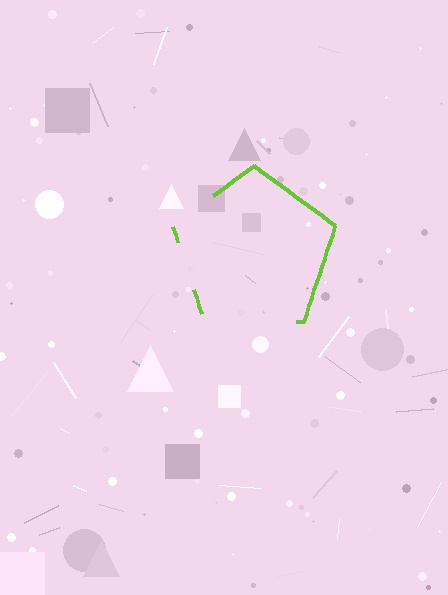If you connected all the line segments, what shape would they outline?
They would outline a pentagon.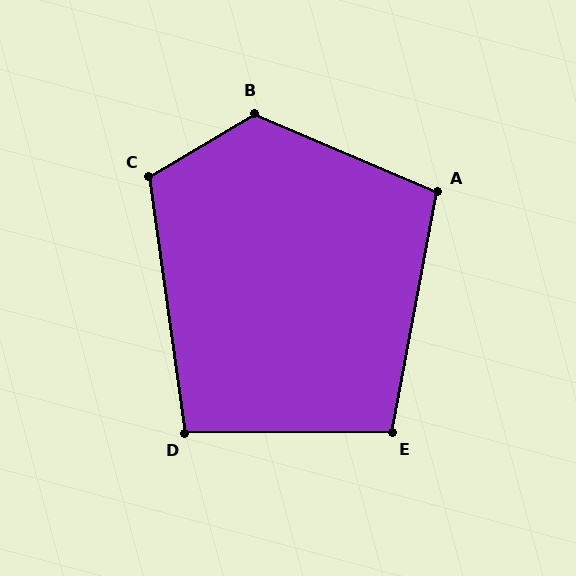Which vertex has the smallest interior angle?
D, at approximately 98 degrees.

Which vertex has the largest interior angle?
B, at approximately 126 degrees.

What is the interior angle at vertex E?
Approximately 101 degrees (obtuse).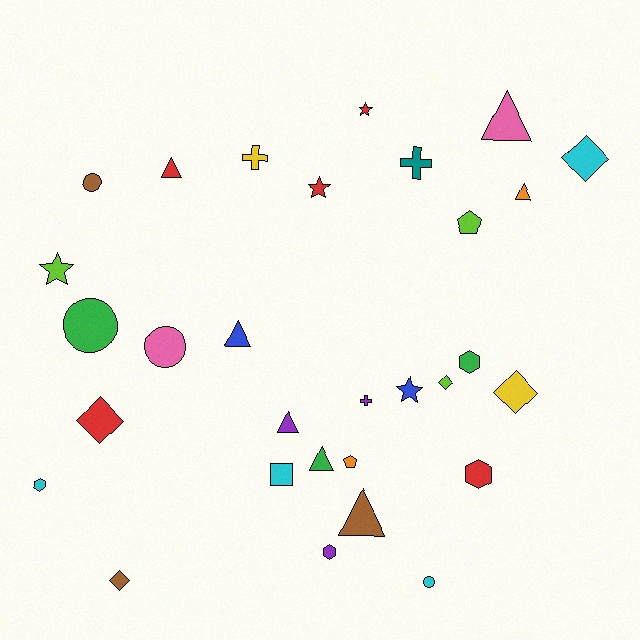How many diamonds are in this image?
There are 5 diamonds.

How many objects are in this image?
There are 30 objects.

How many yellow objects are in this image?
There are 2 yellow objects.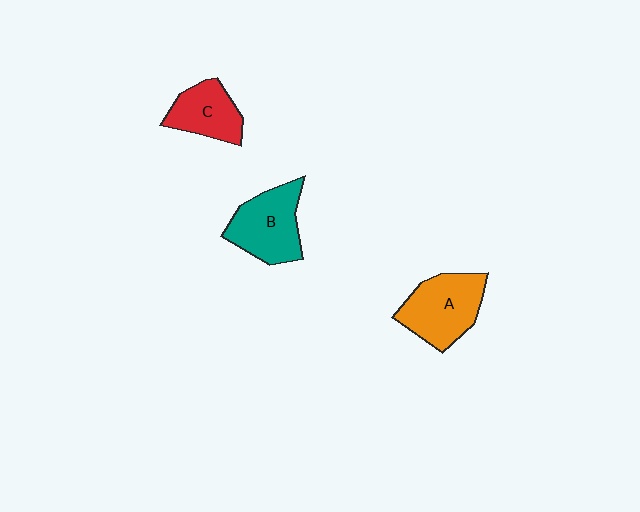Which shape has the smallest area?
Shape C (red).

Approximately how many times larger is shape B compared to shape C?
Approximately 1.3 times.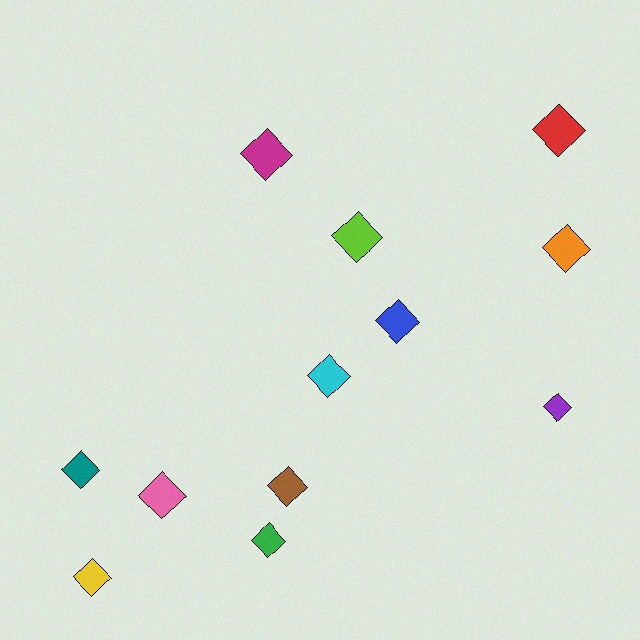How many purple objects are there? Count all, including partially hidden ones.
There is 1 purple object.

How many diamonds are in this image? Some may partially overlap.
There are 12 diamonds.